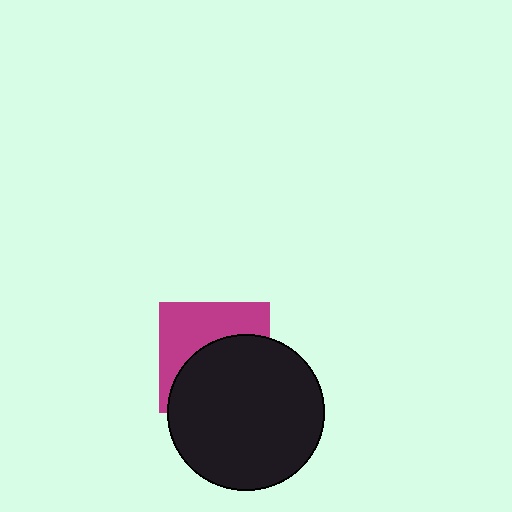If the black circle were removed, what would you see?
You would see the complete magenta square.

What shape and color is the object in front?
The object in front is a black circle.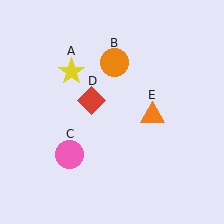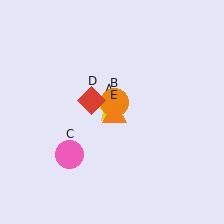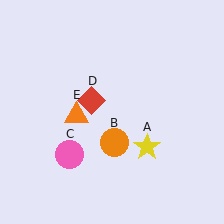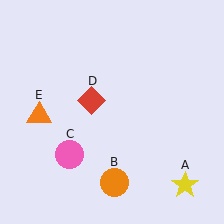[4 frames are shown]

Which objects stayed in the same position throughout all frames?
Pink circle (object C) and red diamond (object D) remained stationary.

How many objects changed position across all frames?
3 objects changed position: yellow star (object A), orange circle (object B), orange triangle (object E).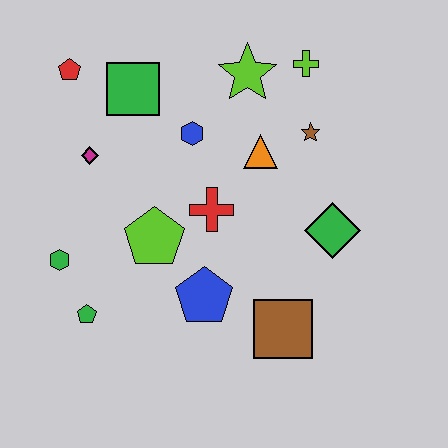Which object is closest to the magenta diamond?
The green square is closest to the magenta diamond.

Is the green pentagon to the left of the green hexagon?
No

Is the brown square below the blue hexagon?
Yes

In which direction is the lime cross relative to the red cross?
The lime cross is above the red cross.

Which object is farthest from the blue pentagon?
The red pentagon is farthest from the blue pentagon.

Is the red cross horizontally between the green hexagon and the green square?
No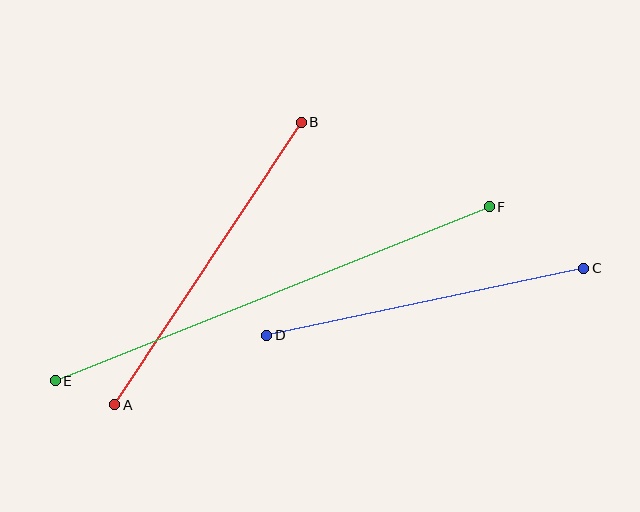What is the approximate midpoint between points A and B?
The midpoint is at approximately (208, 263) pixels.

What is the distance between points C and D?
The distance is approximately 324 pixels.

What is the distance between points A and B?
The distance is approximately 338 pixels.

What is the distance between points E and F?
The distance is approximately 467 pixels.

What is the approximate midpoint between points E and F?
The midpoint is at approximately (272, 294) pixels.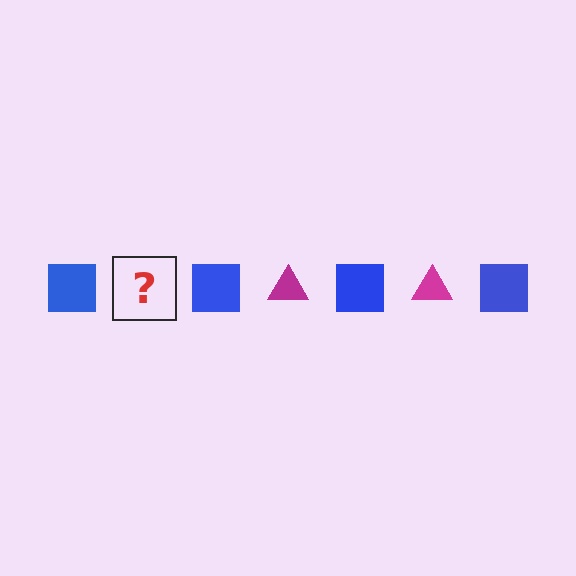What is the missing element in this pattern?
The missing element is a magenta triangle.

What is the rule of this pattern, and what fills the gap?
The rule is that the pattern alternates between blue square and magenta triangle. The gap should be filled with a magenta triangle.